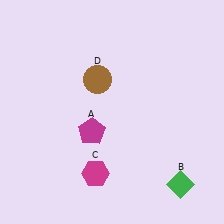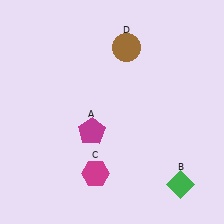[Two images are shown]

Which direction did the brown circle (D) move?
The brown circle (D) moved up.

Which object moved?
The brown circle (D) moved up.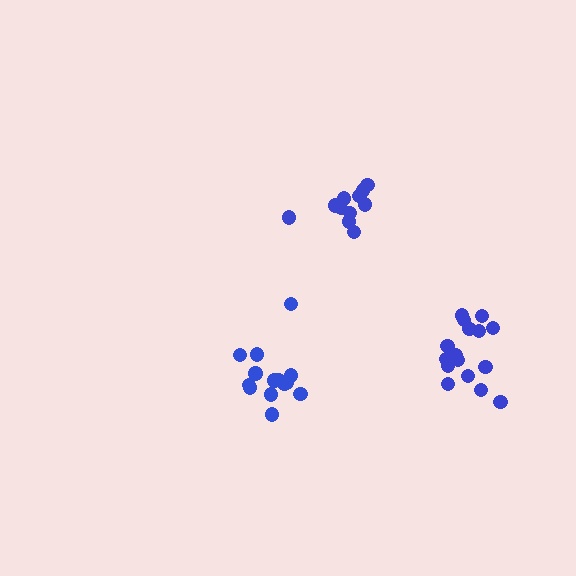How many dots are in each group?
Group 1: 16 dots, Group 2: 14 dots, Group 3: 11 dots (41 total).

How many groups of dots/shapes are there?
There are 3 groups.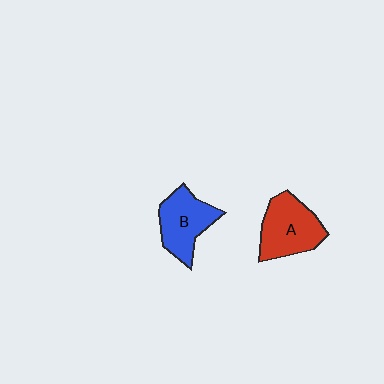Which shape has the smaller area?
Shape B (blue).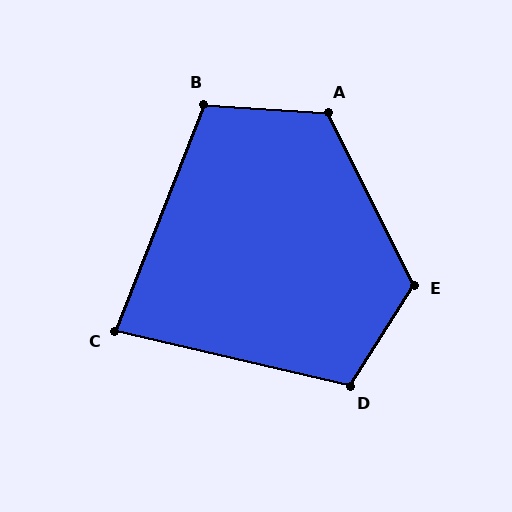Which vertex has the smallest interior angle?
C, at approximately 82 degrees.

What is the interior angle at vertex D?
Approximately 109 degrees (obtuse).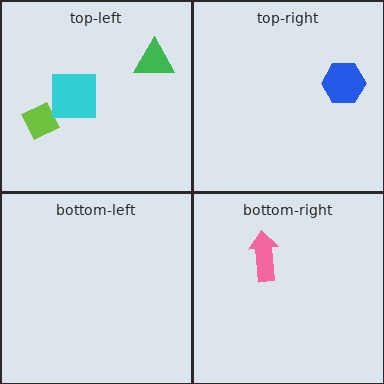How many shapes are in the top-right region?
1.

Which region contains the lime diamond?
The top-left region.